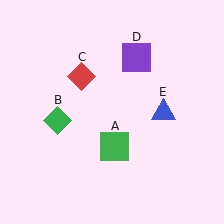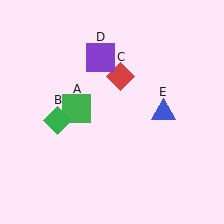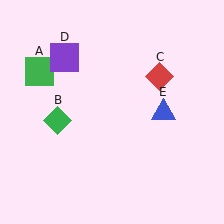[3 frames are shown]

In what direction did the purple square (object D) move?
The purple square (object D) moved left.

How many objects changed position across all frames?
3 objects changed position: green square (object A), red diamond (object C), purple square (object D).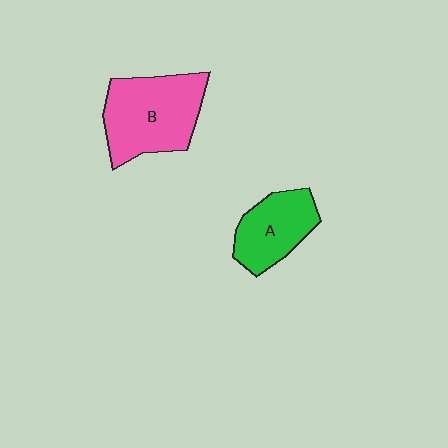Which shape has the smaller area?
Shape A (green).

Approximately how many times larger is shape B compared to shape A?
Approximately 1.5 times.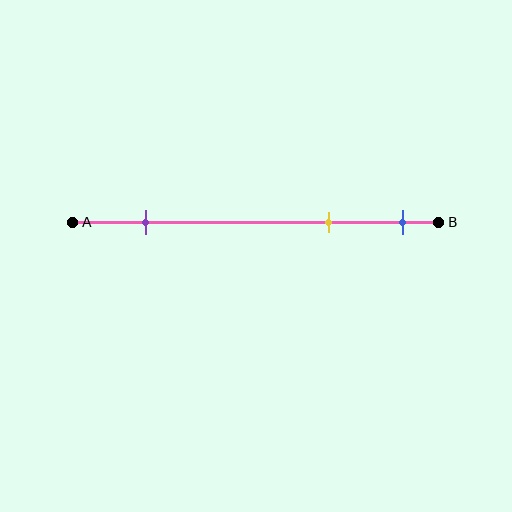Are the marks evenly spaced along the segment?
No, the marks are not evenly spaced.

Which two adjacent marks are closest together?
The yellow and blue marks are the closest adjacent pair.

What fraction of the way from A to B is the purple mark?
The purple mark is approximately 20% (0.2) of the way from A to B.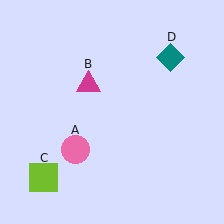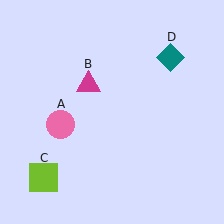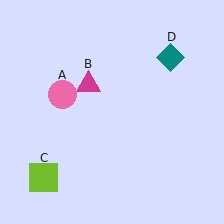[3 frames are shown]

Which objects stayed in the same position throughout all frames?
Magenta triangle (object B) and lime square (object C) and teal diamond (object D) remained stationary.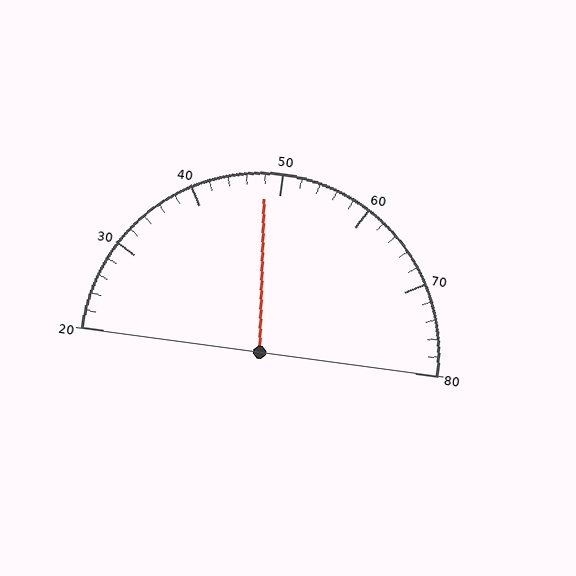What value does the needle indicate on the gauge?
The needle indicates approximately 48.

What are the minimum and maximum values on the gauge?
The gauge ranges from 20 to 80.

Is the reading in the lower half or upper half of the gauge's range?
The reading is in the lower half of the range (20 to 80).